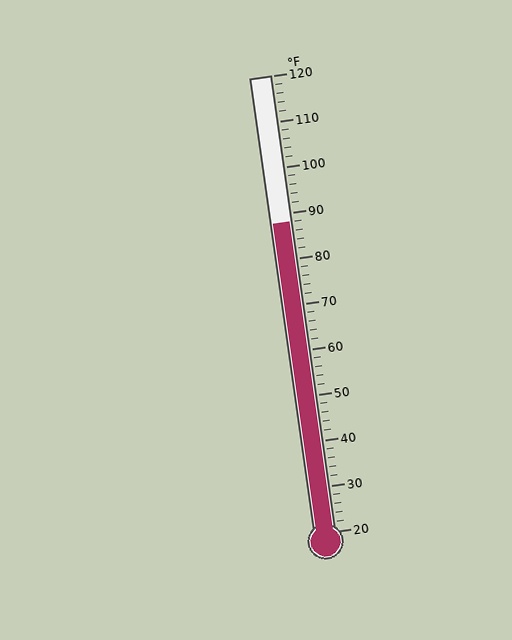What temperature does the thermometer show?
The thermometer shows approximately 88°F.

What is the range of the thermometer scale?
The thermometer scale ranges from 20°F to 120°F.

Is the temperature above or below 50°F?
The temperature is above 50°F.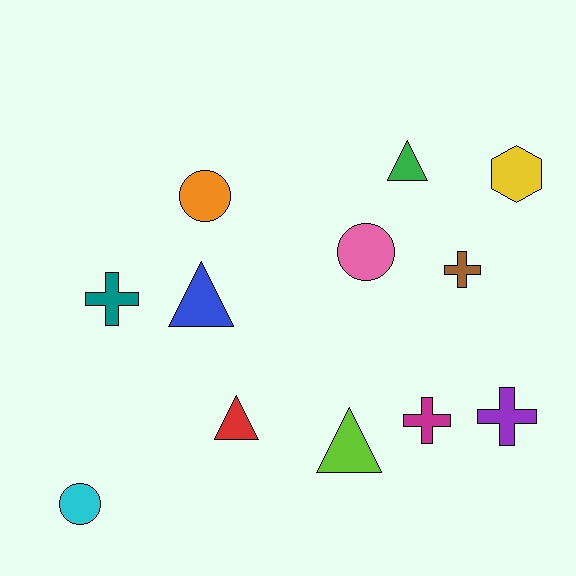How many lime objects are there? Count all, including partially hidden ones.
There is 1 lime object.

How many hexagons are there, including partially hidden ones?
There is 1 hexagon.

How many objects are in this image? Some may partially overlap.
There are 12 objects.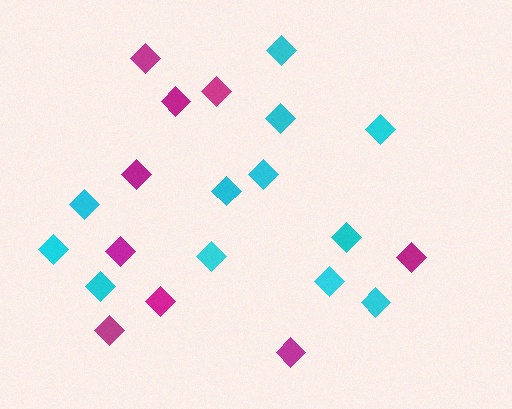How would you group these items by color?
There are 2 groups: one group of cyan diamonds (12) and one group of magenta diamonds (9).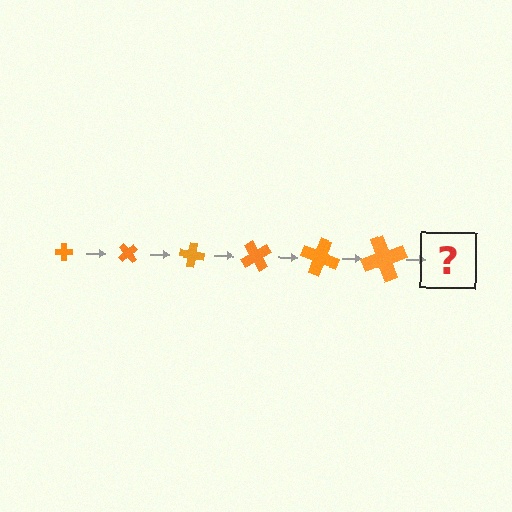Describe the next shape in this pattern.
It should be a cross, larger than the previous one and rotated 300 degrees from the start.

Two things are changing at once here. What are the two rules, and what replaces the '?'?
The two rules are that the cross grows larger each step and it rotates 50 degrees each step. The '?' should be a cross, larger than the previous one and rotated 300 degrees from the start.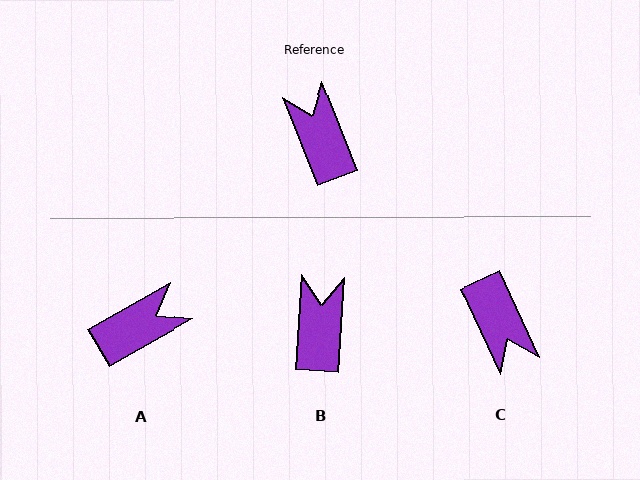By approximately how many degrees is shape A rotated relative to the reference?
Approximately 82 degrees clockwise.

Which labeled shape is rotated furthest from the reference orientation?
C, about 177 degrees away.